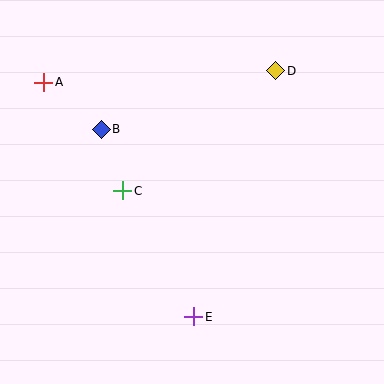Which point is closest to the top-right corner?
Point D is closest to the top-right corner.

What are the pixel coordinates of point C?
Point C is at (123, 191).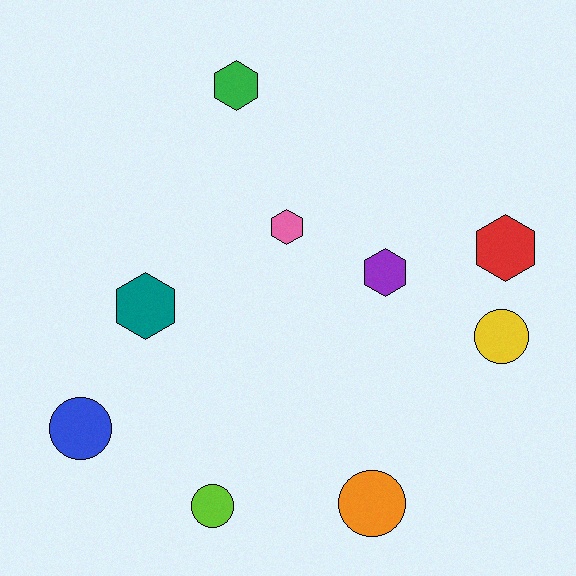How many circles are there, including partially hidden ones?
There are 4 circles.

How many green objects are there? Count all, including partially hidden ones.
There is 1 green object.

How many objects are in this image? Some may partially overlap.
There are 9 objects.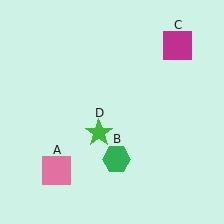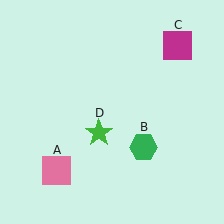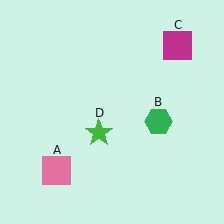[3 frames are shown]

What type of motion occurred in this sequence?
The green hexagon (object B) rotated counterclockwise around the center of the scene.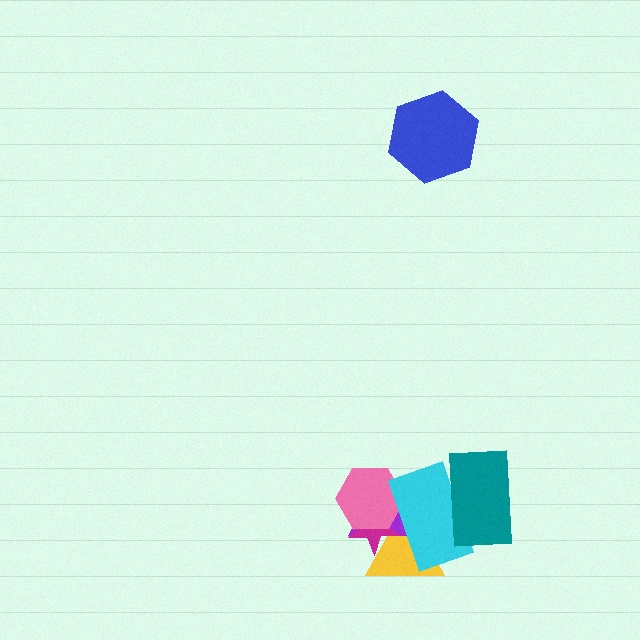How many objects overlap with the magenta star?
4 objects overlap with the magenta star.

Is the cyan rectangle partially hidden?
Yes, it is partially covered by another shape.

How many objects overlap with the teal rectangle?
1 object overlaps with the teal rectangle.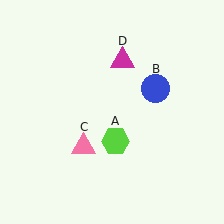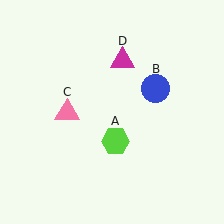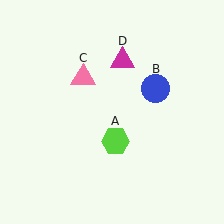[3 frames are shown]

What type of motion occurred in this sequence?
The pink triangle (object C) rotated clockwise around the center of the scene.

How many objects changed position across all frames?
1 object changed position: pink triangle (object C).